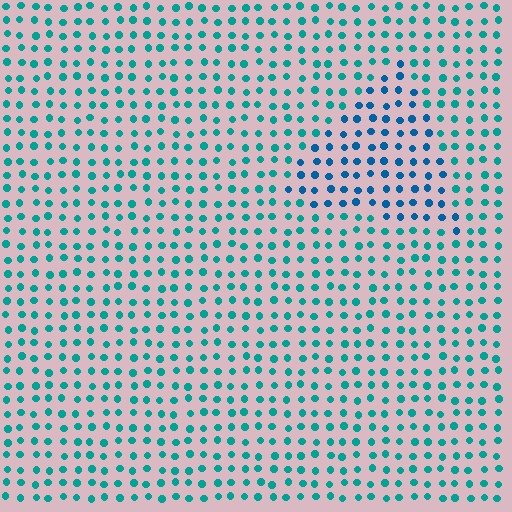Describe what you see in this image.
The image is filled with small teal elements in a uniform arrangement. A triangle-shaped region is visible where the elements are tinted to a slightly different hue, forming a subtle color boundary.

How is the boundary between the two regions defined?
The boundary is defined purely by a slight shift in hue (about 29 degrees). Spacing, size, and orientation are identical on both sides.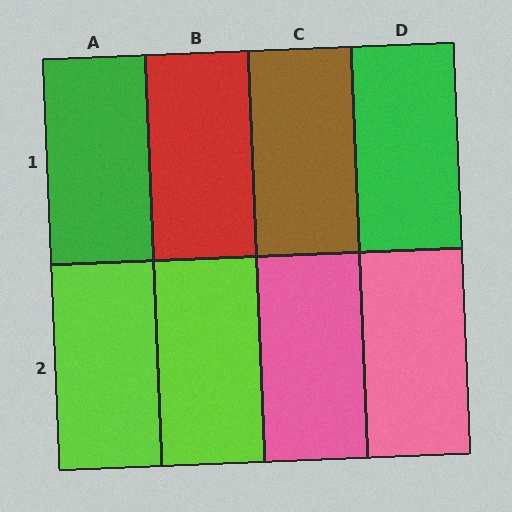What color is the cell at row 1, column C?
Brown.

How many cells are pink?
2 cells are pink.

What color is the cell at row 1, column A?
Green.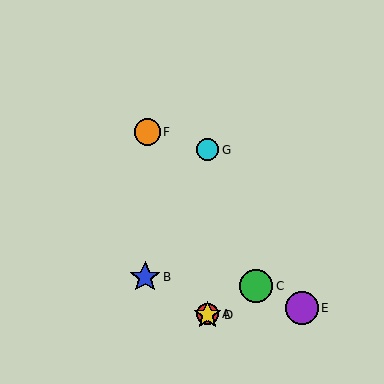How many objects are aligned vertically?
3 objects (A, D, G) are aligned vertically.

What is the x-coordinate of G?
Object G is at x≈208.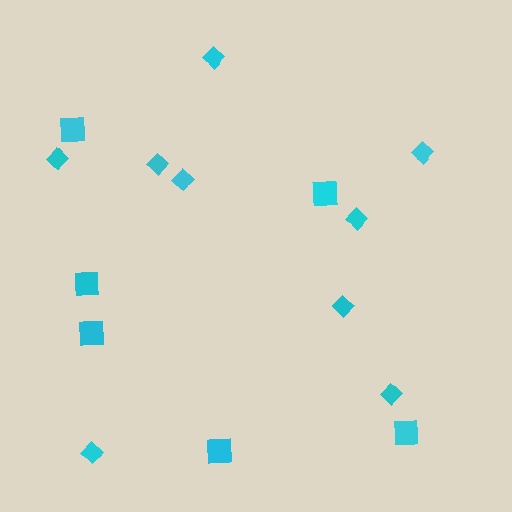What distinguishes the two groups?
There are 2 groups: one group of squares (6) and one group of diamonds (9).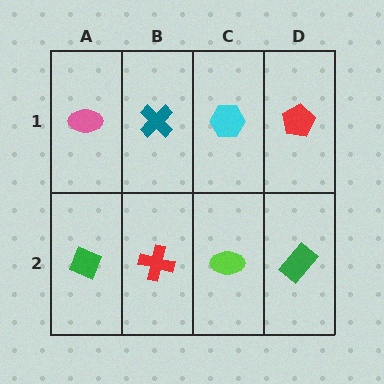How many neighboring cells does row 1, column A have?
2.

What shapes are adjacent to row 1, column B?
A red cross (row 2, column B), a pink ellipse (row 1, column A), a cyan hexagon (row 1, column C).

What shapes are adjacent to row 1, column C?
A lime ellipse (row 2, column C), a teal cross (row 1, column B), a red pentagon (row 1, column D).